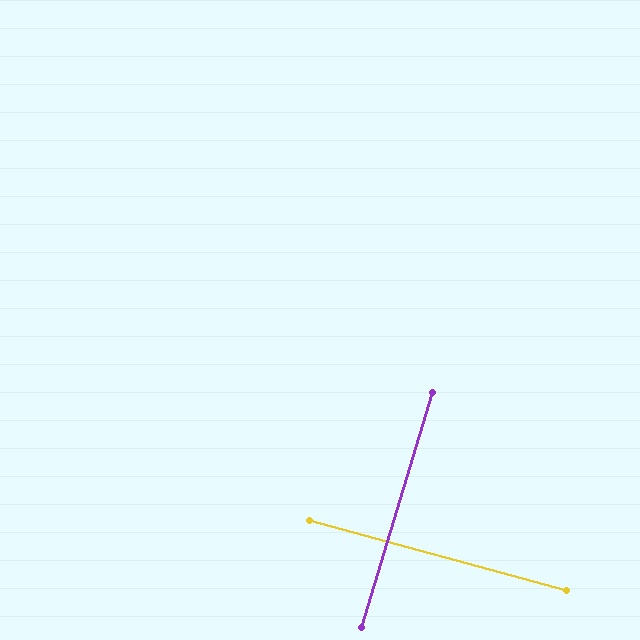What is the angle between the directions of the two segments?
Approximately 88 degrees.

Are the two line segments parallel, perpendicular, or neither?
Perpendicular — they meet at approximately 88°.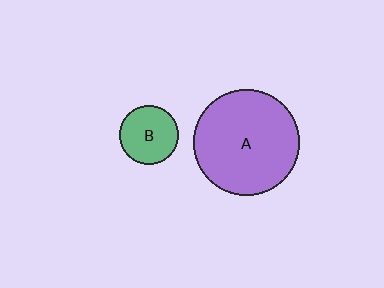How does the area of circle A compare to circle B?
Approximately 3.3 times.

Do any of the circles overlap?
No, none of the circles overlap.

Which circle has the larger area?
Circle A (purple).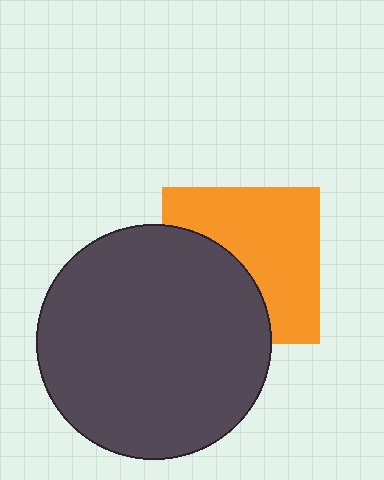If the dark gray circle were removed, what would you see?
You would see the complete orange square.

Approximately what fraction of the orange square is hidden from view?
Roughly 41% of the orange square is hidden behind the dark gray circle.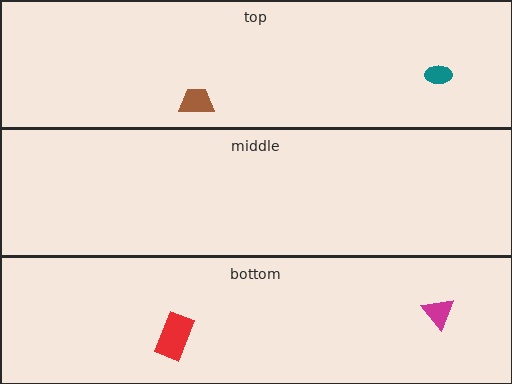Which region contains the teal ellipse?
The top region.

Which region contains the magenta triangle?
The bottom region.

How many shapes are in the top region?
2.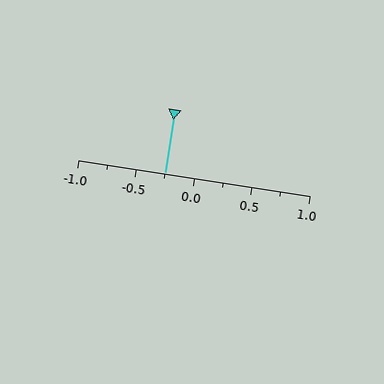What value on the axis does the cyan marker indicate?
The marker indicates approximately -0.25.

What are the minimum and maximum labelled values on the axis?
The axis runs from -1.0 to 1.0.